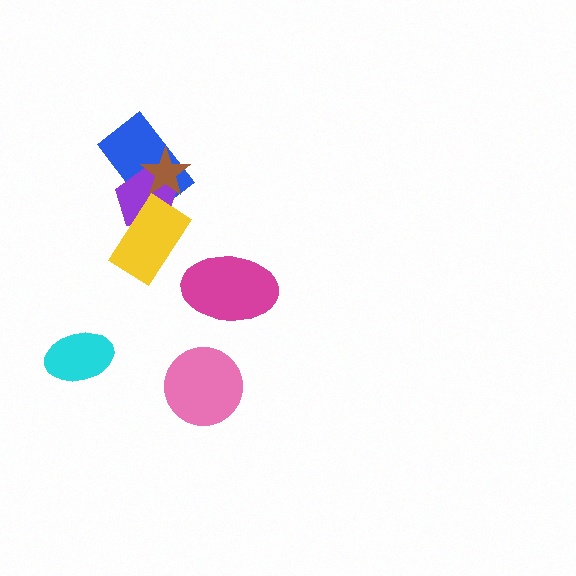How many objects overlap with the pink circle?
0 objects overlap with the pink circle.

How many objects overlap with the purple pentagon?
3 objects overlap with the purple pentagon.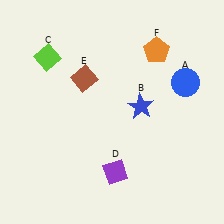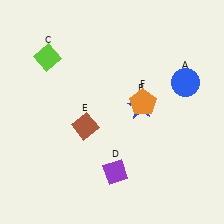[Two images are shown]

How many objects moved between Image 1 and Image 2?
2 objects moved between the two images.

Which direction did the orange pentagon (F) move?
The orange pentagon (F) moved down.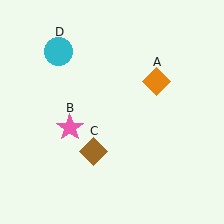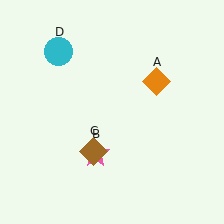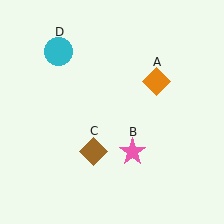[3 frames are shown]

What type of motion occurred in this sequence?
The pink star (object B) rotated counterclockwise around the center of the scene.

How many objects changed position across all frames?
1 object changed position: pink star (object B).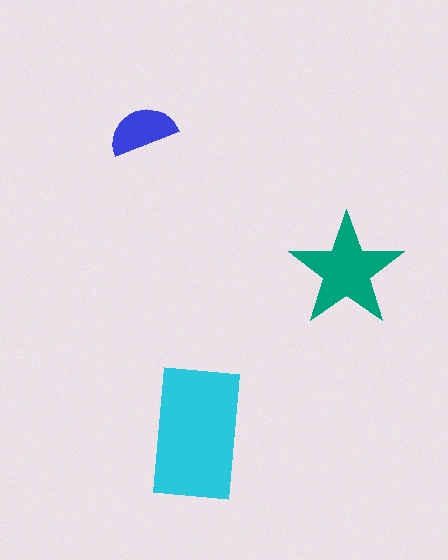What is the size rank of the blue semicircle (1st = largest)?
3rd.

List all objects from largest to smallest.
The cyan rectangle, the teal star, the blue semicircle.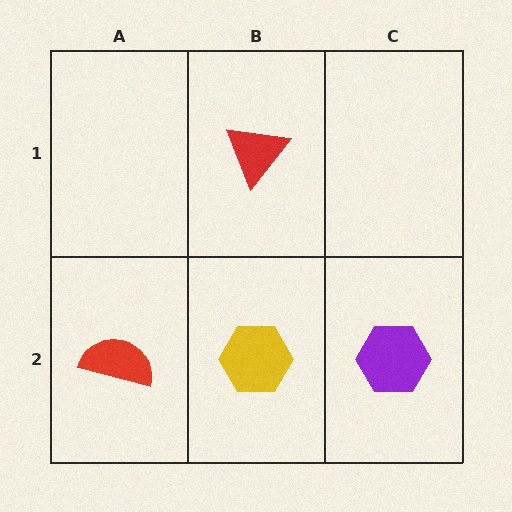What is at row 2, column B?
A yellow hexagon.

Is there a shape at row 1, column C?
No, that cell is empty.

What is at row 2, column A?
A red semicircle.